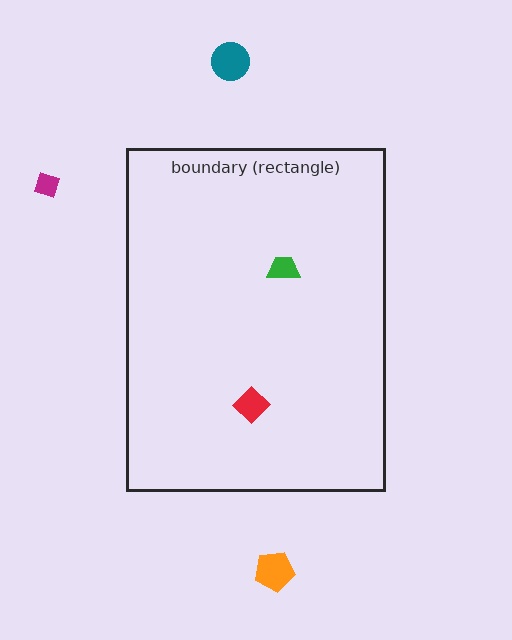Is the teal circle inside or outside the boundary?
Outside.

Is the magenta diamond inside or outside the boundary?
Outside.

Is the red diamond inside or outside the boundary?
Inside.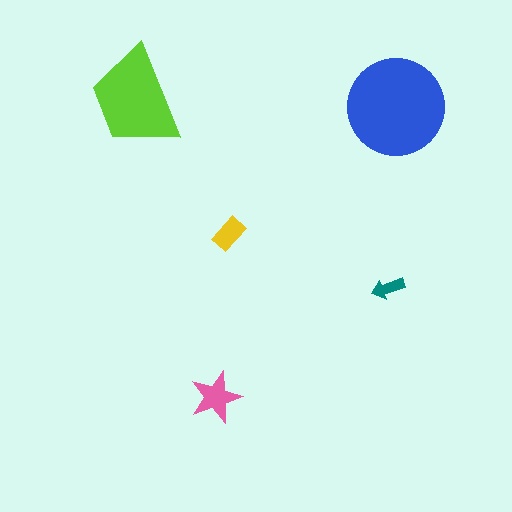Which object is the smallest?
The teal arrow.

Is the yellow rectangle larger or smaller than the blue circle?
Smaller.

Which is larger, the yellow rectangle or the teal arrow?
The yellow rectangle.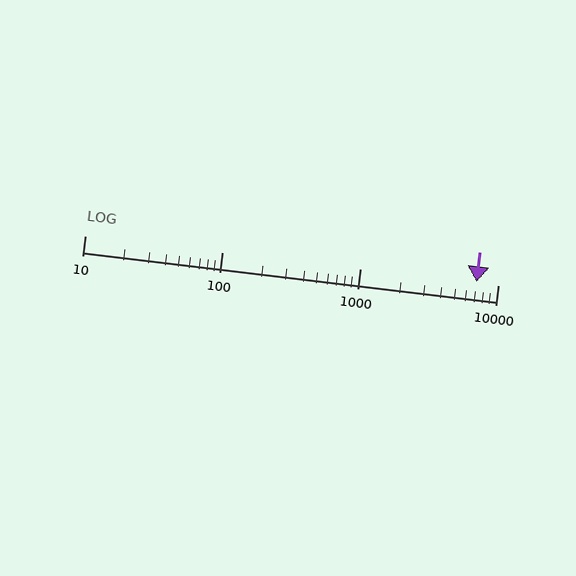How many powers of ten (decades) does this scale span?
The scale spans 3 decades, from 10 to 10000.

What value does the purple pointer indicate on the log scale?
The pointer indicates approximately 7000.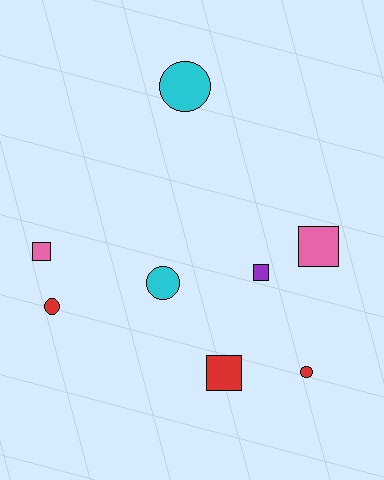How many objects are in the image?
There are 8 objects.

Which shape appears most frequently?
Square, with 4 objects.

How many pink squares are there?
There are 2 pink squares.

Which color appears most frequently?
Red, with 3 objects.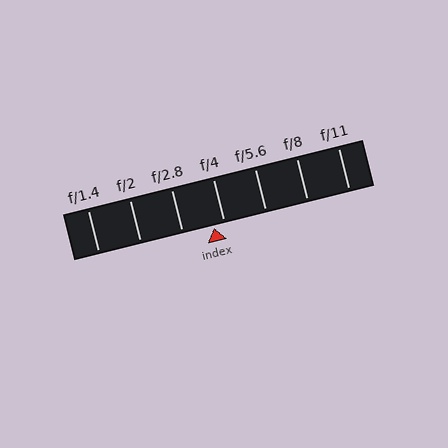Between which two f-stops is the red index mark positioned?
The index mark is between f/2.8 and f/4.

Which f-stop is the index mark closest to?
The index mark is closest to f/4.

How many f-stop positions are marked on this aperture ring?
There are 7 f-stop positions marked.